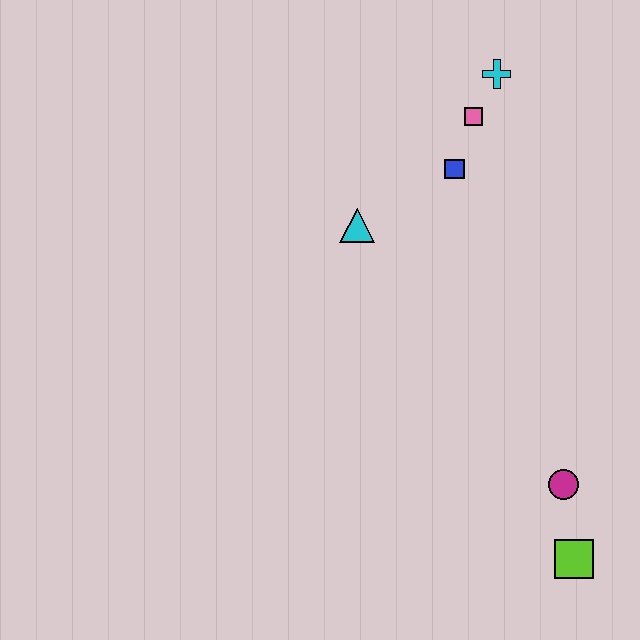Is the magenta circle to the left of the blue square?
No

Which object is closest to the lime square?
The magenta circle is closest to the lime square.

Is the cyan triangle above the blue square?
No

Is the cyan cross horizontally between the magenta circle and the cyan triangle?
Yes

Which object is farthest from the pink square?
The lime square is farthest from the pink square.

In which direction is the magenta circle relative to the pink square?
The magenta circle is below the pink square.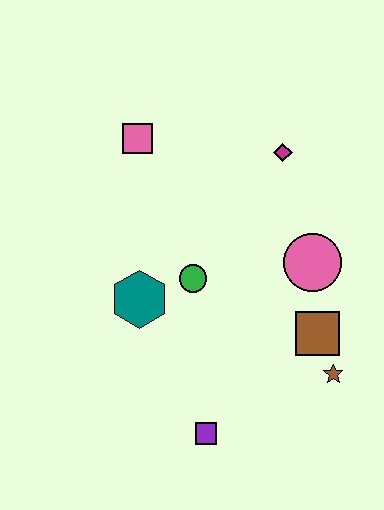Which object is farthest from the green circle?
The brown star is farthest from the green circle.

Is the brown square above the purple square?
Yes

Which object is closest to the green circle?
The teal hexagon is closest to the green circle.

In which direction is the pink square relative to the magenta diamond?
The pink square is to the left of the magenta diamond.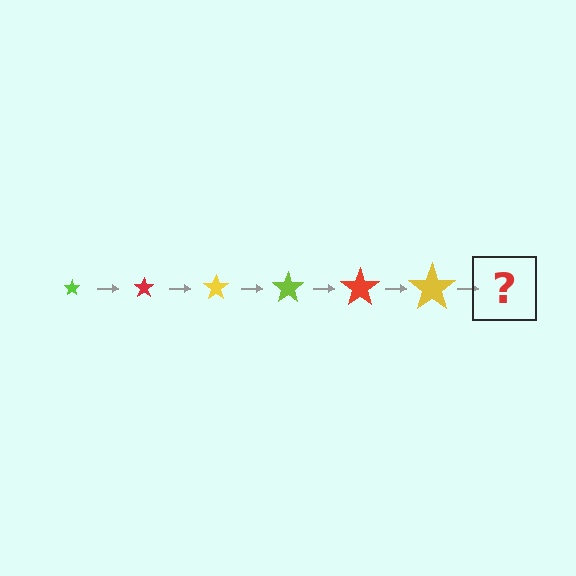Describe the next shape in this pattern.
It should be a lime star, larger than the previous one.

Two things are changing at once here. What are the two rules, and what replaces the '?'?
The two rules are that the star grows larger each step and the color cycles through lime, red, and yellow. The '?' should be a lime star, larger than the previous one.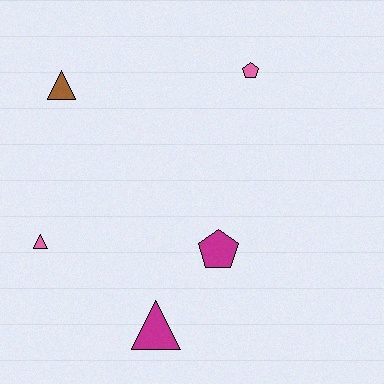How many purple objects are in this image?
There are no purple objects.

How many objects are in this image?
There are 5 objects.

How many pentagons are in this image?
There are 2 pentagons.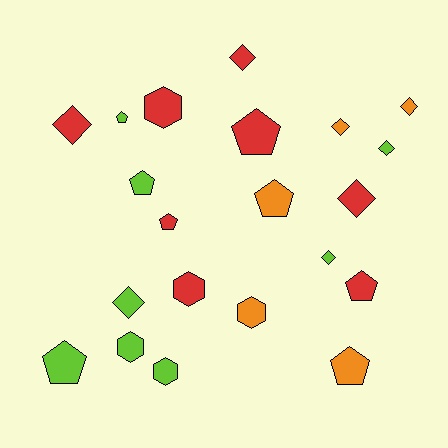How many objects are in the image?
There are 21 objects.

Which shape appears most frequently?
Diamond, with 8 objects.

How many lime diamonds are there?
There are 3 lime diamonds.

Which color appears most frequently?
Red, with 8 objects.